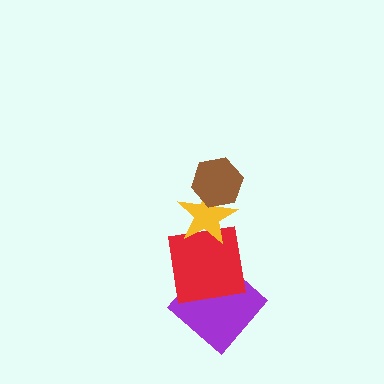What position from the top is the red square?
The red square is 3rd from the top.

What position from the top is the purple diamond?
The purple diamond is 4th from the top.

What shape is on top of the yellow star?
The brown hexagon is on top of the yellow star.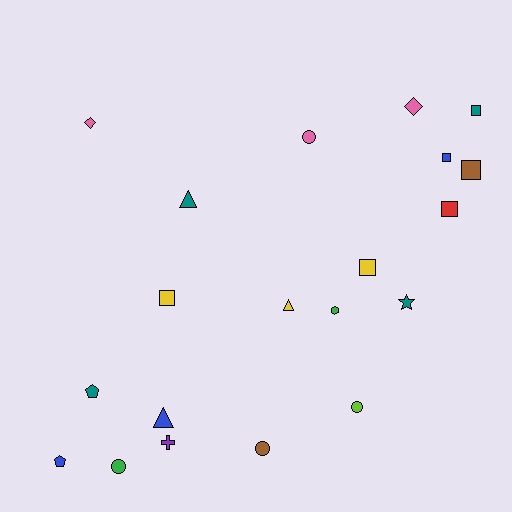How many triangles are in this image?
There are 3 triangles.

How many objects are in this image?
There are 20 objects.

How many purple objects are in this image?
There is 1 purple object.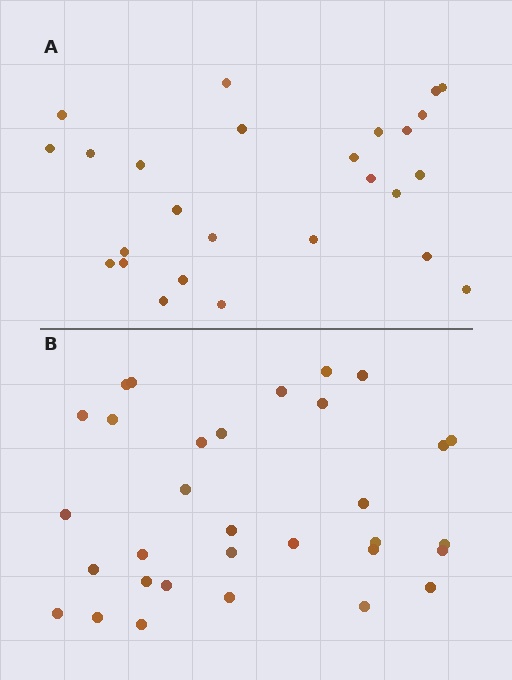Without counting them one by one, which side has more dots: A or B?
Region B (the bottom region) has more dots.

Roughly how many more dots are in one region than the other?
Region B has about 6 more dots than region A.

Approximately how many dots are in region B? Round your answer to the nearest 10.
About 30 dots. (The exact count is 32, which rounds to 30.)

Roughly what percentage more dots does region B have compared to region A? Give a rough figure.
About 25% more.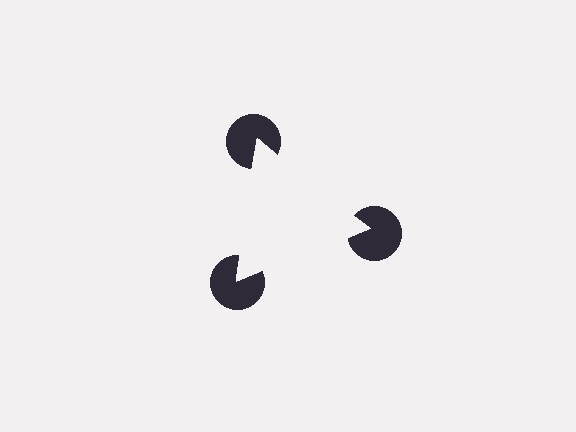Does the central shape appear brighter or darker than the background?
It typically appears slightly brighter than the background, even though no actual brightness change is drawn.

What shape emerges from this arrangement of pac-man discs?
An illusory triangle — its edges are inferred from the aligned wedge cuts in the pac-man discs, not physically drawn.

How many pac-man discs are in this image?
There are 3 — one at each vertex of the illusory triangle.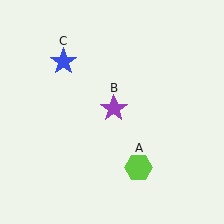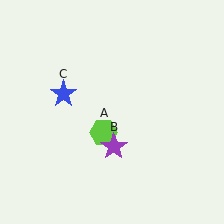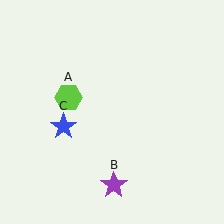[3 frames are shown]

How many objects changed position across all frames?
3 objects changed position: lime hexagon (object A), purple star (object B), blue star (object C).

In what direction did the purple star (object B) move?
The purple star (object B) moved down.